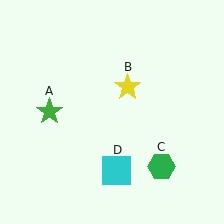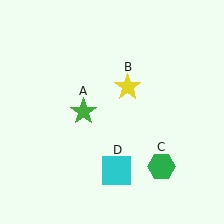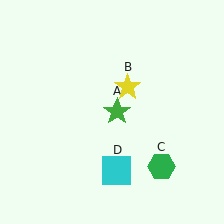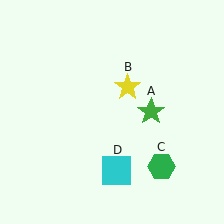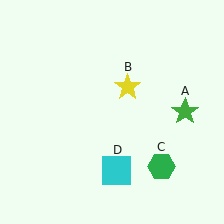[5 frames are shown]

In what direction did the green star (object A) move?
The green star (object A) moved right.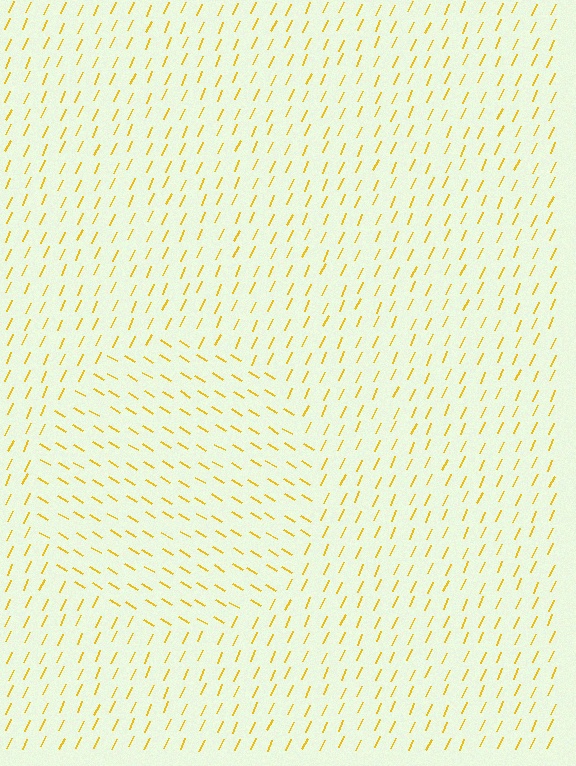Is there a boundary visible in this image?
Yes, there is a texture boundary formed by a change in line orientation.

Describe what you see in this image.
The image is filled with small yellow line segments. A circle region in the image has lines oriented differently from the surrounding lines, creating a visible texture boundary.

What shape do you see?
I see a circle.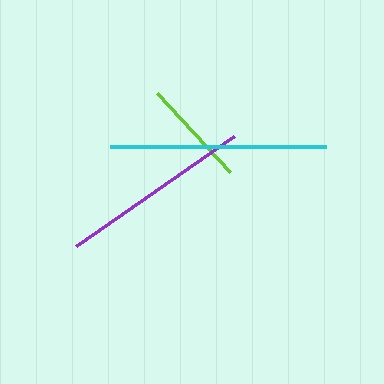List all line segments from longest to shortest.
From longest to shortest: cyan, purple, lime.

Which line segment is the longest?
The cyan line is the longest at approximately 216 pixels.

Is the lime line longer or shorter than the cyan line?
The cyan line is longer than the lime line.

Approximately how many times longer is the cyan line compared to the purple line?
The cyan line is approximately 1.1 times the length of the purple line.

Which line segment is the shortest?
The lime line is the shortest at approximately 108 pixels.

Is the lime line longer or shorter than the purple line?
The purple line is longer than the lime line.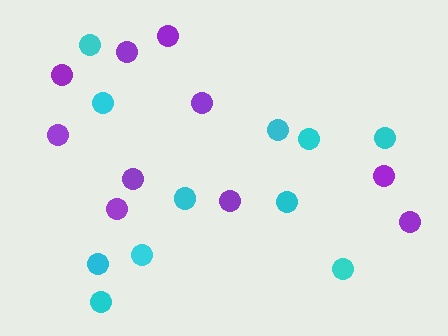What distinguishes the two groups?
There are 2 groups: one group of purple circles (10) and one group of cyan circles (11).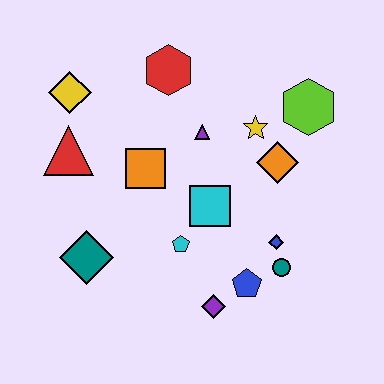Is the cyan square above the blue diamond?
Yes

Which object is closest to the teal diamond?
The cyan pentagon is closest to the teal diamond.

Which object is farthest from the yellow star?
The teal diamond is farthest from the yellow star.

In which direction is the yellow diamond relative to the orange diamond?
The yellow diamond is to the left of the orange diamond.